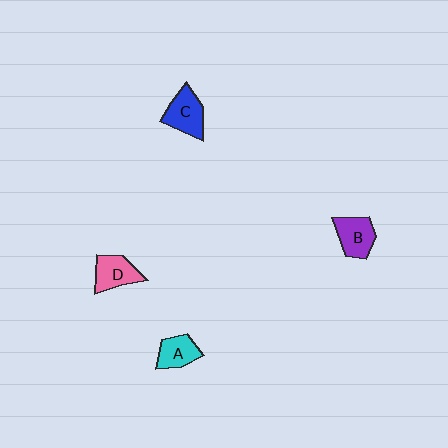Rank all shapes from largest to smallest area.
From largest to smallest: C (blue), B (purple), D (pink), A (cyan).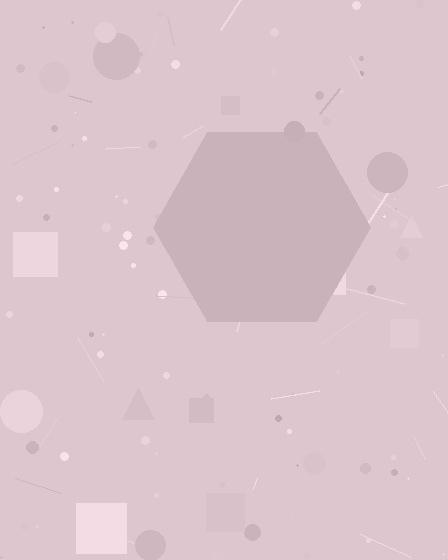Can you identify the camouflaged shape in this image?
The camouflaged shape is a hexagon.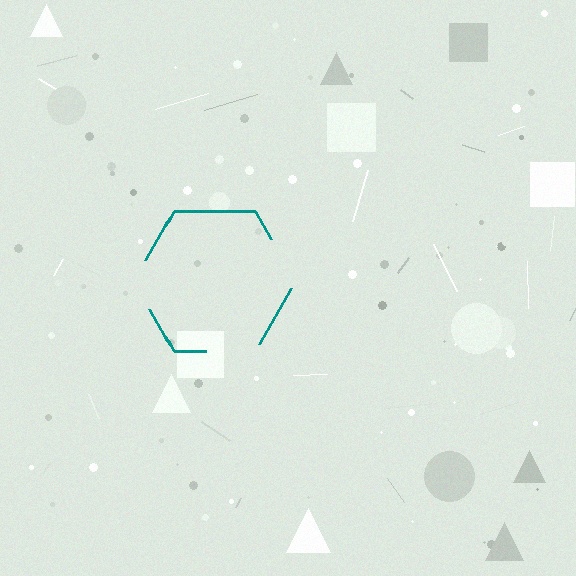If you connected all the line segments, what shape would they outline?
They would outline a hexagon.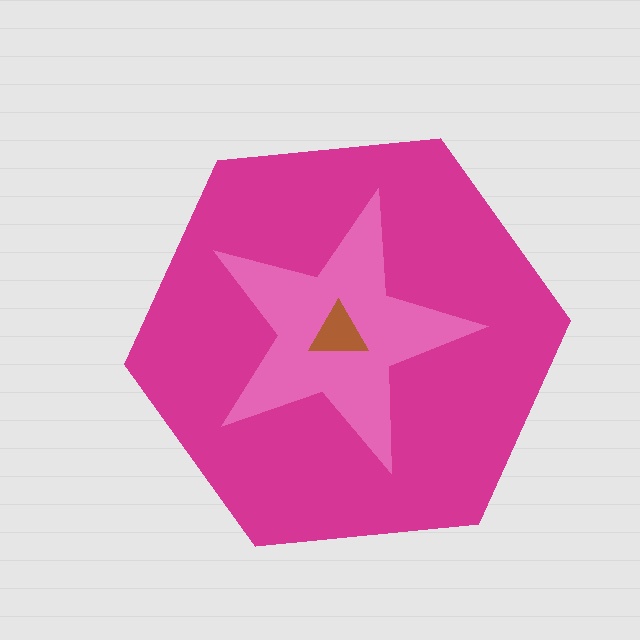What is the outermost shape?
The magenta hexagon.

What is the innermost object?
The brown triangle.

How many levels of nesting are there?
3.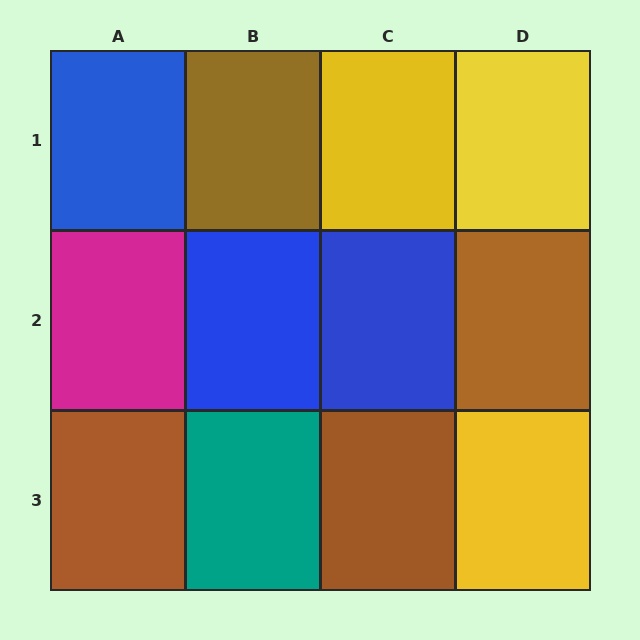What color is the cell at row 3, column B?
Teal.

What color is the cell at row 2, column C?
Blue.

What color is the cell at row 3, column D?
Yellow.